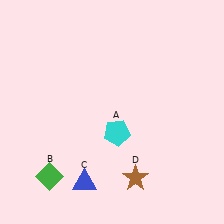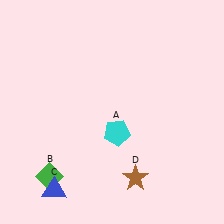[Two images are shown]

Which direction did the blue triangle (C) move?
The blue triangle (C) moved left.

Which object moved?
The blue triangle (C) moved left.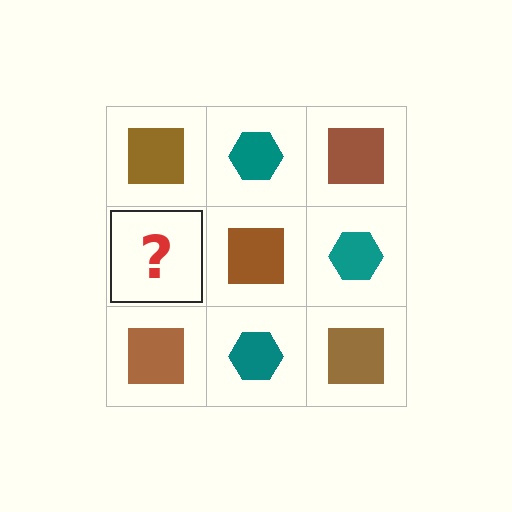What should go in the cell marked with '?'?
The missing cell should contain a teal hexagon.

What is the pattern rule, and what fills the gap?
The rule is that it alternates brown square and teal hexagon in a checkerboard pattern. The gap should be filled with a teal hexagon.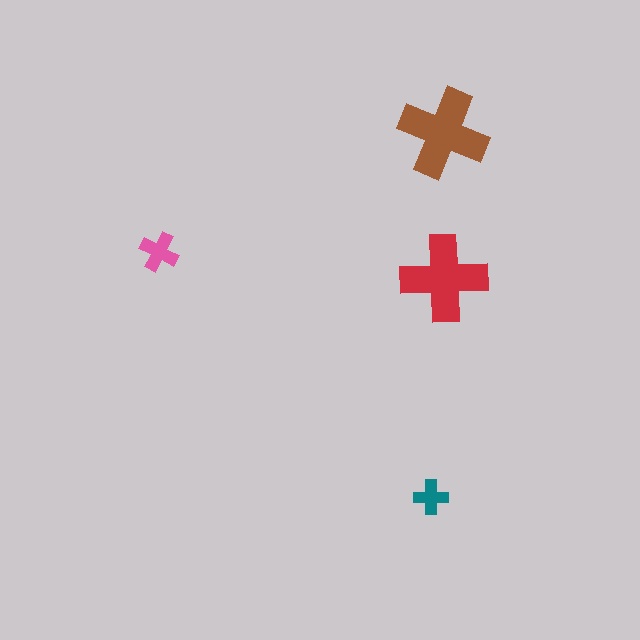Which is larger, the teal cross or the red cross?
The red one.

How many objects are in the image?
There are 4 objects in the image.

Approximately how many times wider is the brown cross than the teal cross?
About 2.5 times wider.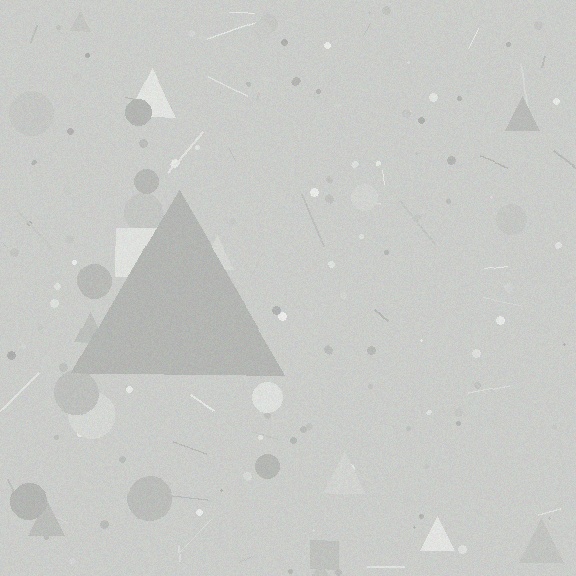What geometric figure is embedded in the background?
A triangle is embedded in the background.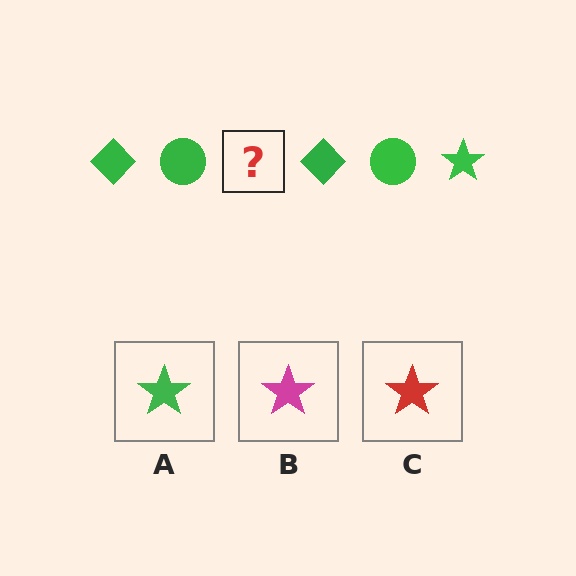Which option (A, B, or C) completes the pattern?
A.